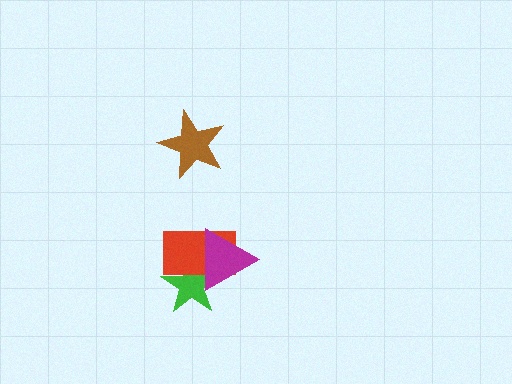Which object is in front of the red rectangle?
The magenta triangle is in front of the red rectangle.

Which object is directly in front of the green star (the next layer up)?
The red rectangle is directly in front of the green star.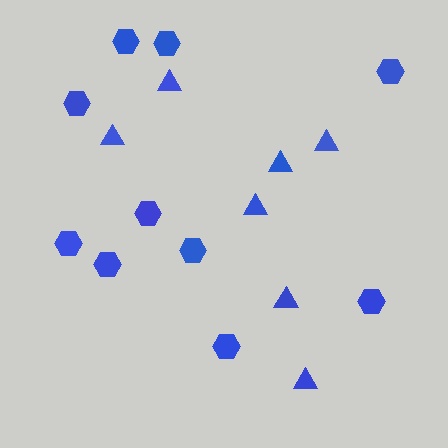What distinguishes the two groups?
There are 2 groups: one group of triangles (7) and one group of hexagons (10).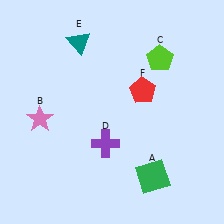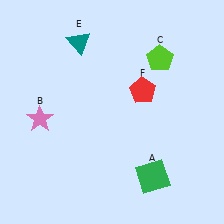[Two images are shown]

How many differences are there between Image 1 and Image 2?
There is 1 difference between the two images.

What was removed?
The purple cross (D) was removed in Image 2.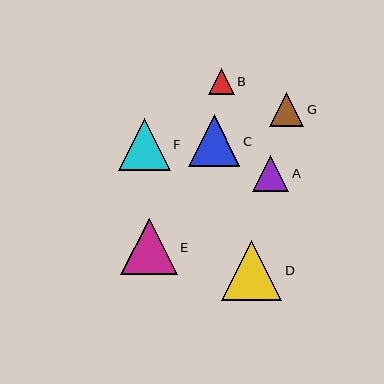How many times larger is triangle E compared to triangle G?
Triangle E is approximately 1.6 times the size of triangle G.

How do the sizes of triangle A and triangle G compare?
Triangle A and triangle G are approximately the same size.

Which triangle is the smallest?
Triangle B is the smallest with a size of approximately 26 pixels.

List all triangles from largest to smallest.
From largest to smallest: D, E, C, F, A, G, B.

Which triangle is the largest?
Triangle D is the largest with a size of approximately 60 pixels.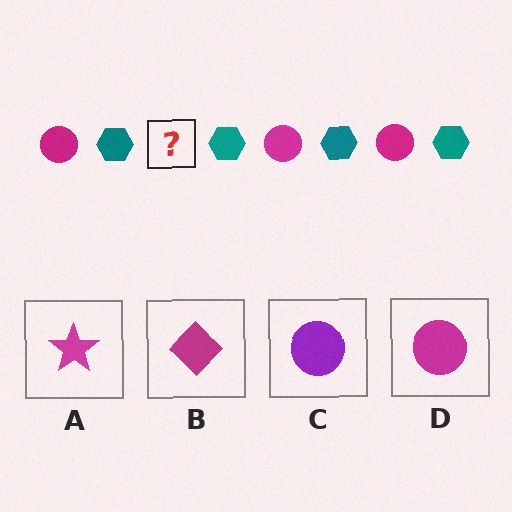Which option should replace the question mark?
Option D.